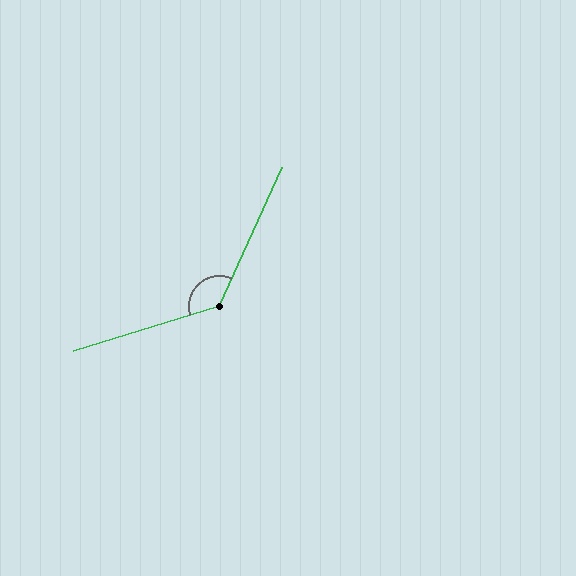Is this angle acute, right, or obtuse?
It is obtuse.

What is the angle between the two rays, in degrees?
Approximately 131 degrees.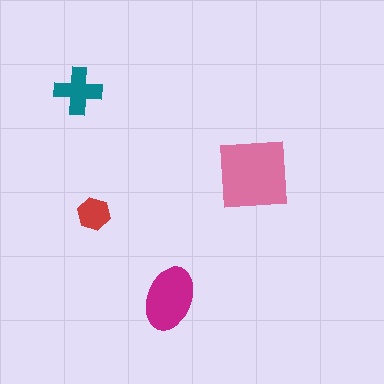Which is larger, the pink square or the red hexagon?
The pink square.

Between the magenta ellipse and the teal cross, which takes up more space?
The magenta ellipse.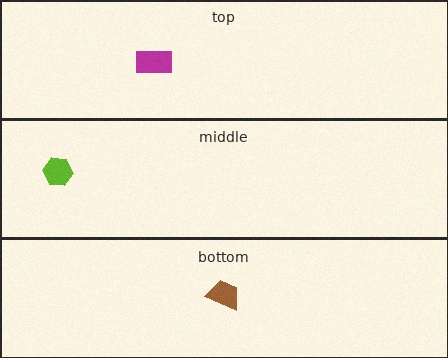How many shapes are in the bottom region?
1.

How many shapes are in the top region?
1.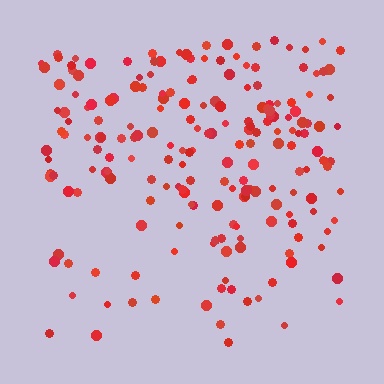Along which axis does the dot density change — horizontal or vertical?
Vertical.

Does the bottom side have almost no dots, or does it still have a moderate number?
Still a moderate number, just noticeably fewer than the top.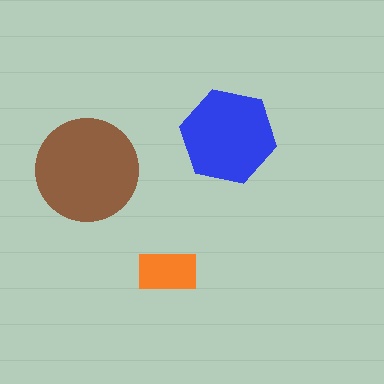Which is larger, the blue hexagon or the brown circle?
The brown circle.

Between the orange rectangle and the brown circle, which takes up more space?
The brown circle.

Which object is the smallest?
The orange rectangle.